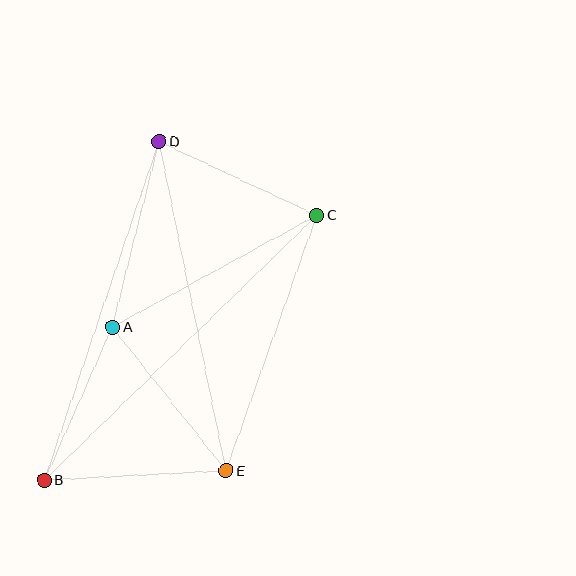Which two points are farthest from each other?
Points B and C are farthest from each other.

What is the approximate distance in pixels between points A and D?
The distance between A and D is approximately 191 pixels.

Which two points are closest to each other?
Points A and B are closest to each other.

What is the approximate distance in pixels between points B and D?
The distance between B and D is approximately 357 pixels.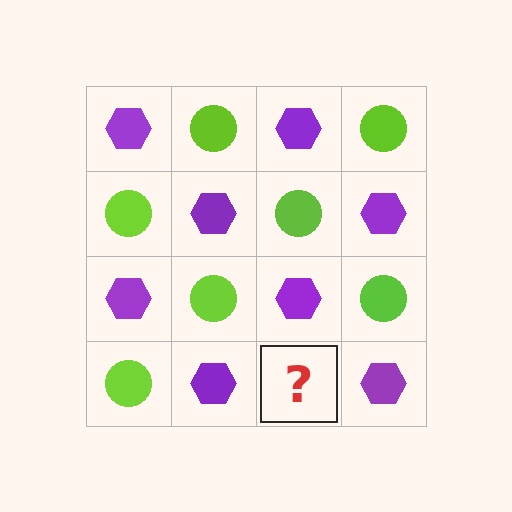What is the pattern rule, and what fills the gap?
The rule is that it alternates purple hexagon and lime circle in a checkerboard pattern. The gap should be filled with a lime circle.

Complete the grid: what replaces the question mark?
The question mark should be replaced with a lime circle.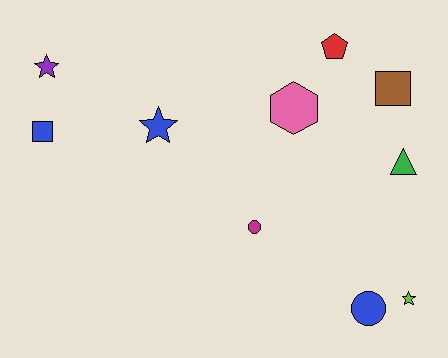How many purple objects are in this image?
There is 1 purple object.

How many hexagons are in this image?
There is 1 hexagon.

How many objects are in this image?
There are 10 objects.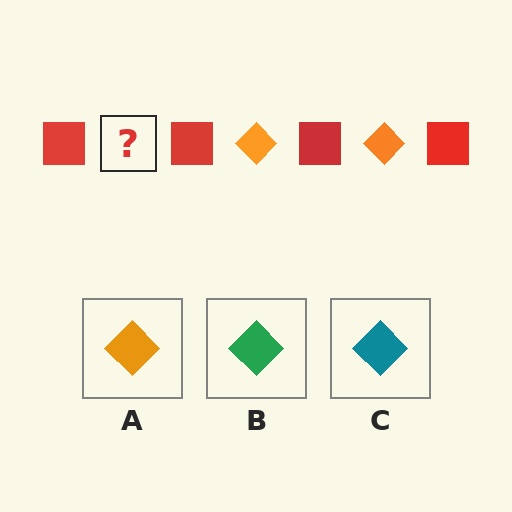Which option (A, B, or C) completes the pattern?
A.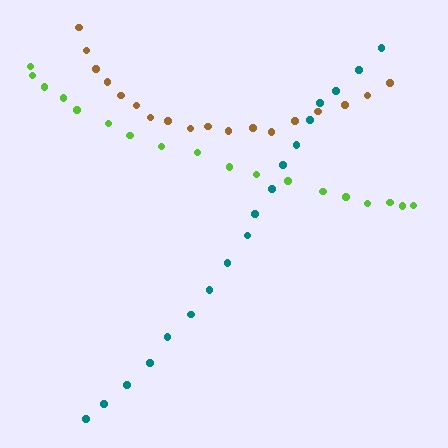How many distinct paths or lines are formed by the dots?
There are 3 distinct paths.